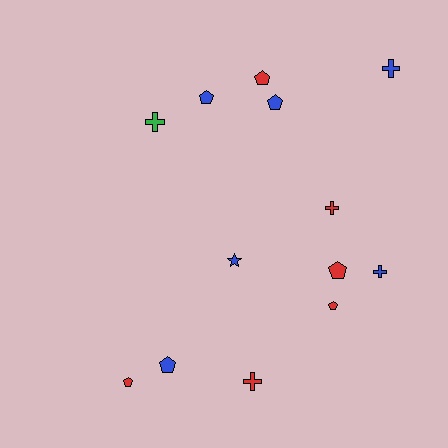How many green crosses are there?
There is 1 green cross.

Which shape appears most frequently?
Pentagon, with 7 objects.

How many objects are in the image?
There are 13 objects.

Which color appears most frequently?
Blue, with 6 objects.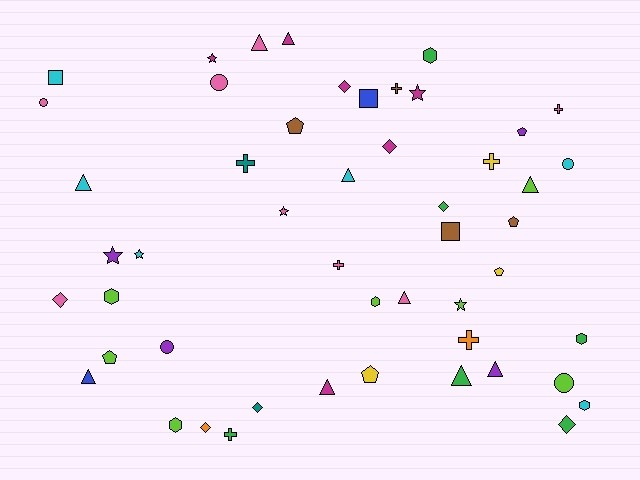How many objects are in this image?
There are 50 objects.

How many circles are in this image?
There are 5 circles.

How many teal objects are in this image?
There are 2 teal objects.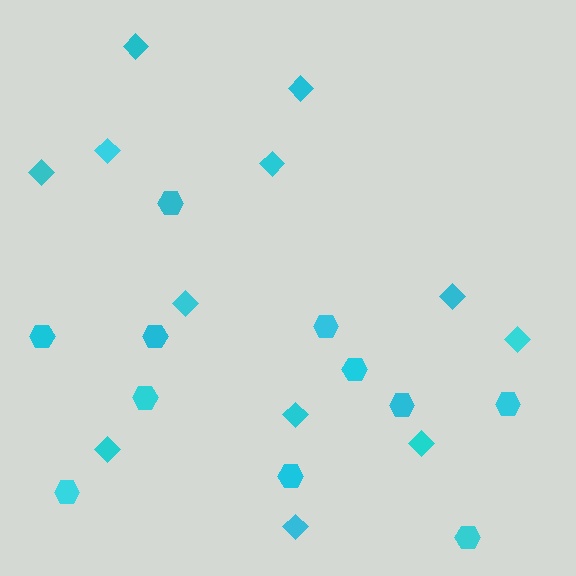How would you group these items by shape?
There are 2 groups: one group of hexagons (11) and one group of diamonds (12).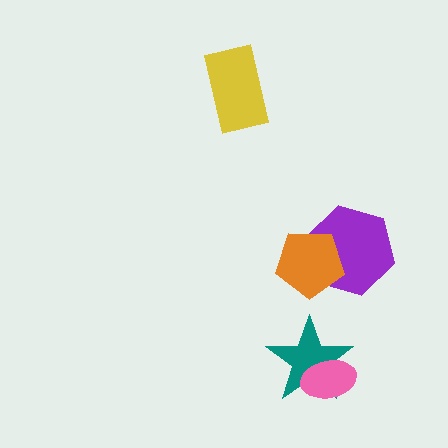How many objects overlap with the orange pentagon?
1 object overlaps with the orange pentagon.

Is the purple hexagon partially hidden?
Yes, it is partially covered by another shape.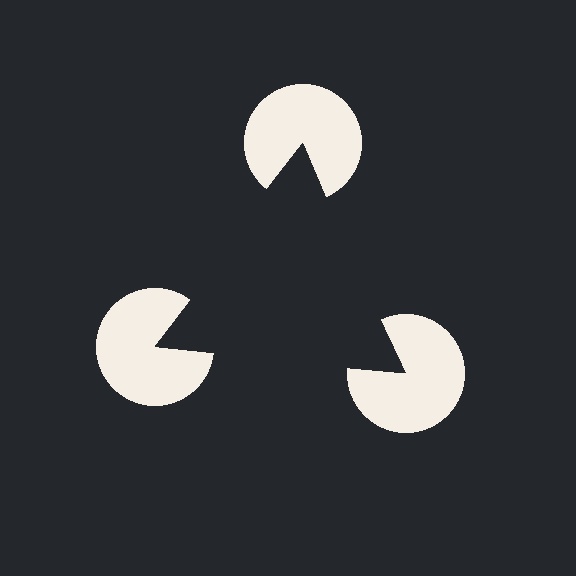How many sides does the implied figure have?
3 sides.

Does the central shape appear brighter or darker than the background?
It typically appears slightly darker than the background, even though no actual brightness change is drawn.